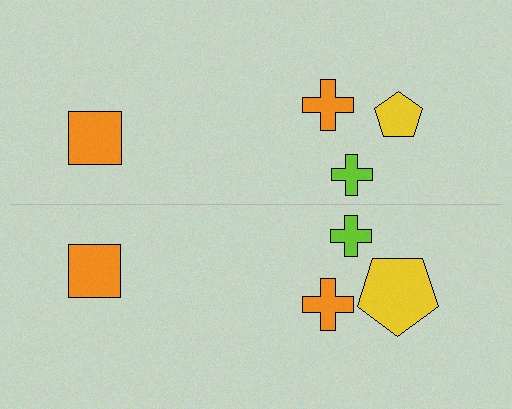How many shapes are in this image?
There are 8 shapes in this image.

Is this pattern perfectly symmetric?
No, the pattern is not perfectly symmetric. The yellow pentagon on the bottom side has a different size than its mirror counterpart.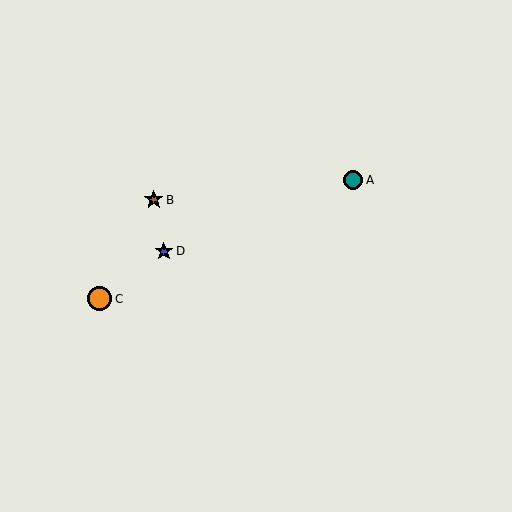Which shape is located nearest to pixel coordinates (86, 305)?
The orange circle (labeled C) at (99, 299) is nearest to that location.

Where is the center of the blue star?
The center of the blue star is at (164, 251).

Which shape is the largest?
The orange circle (labeled C) is the largest.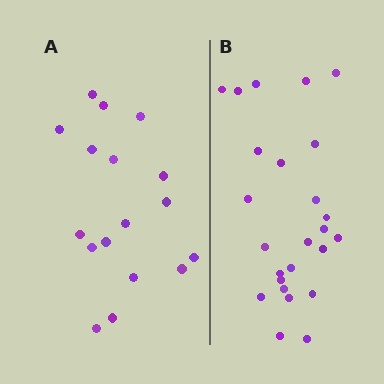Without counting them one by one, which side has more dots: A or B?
Region B (the right region) has more dots.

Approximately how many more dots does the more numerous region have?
Region B has roughly 8 or so more dots than region A.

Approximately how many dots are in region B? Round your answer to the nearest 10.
About 20 dots. (The exact count is 25, which rounds to 20.)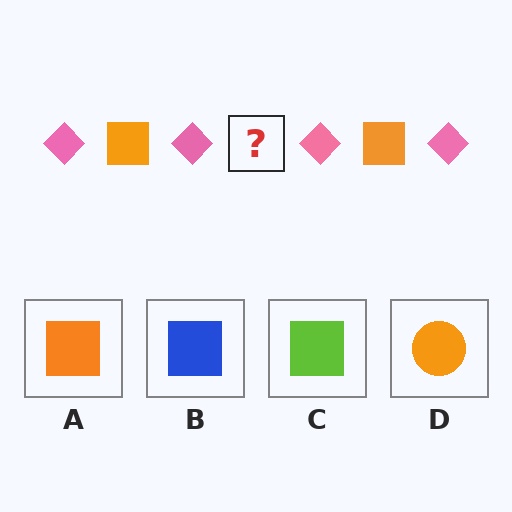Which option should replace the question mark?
Option A.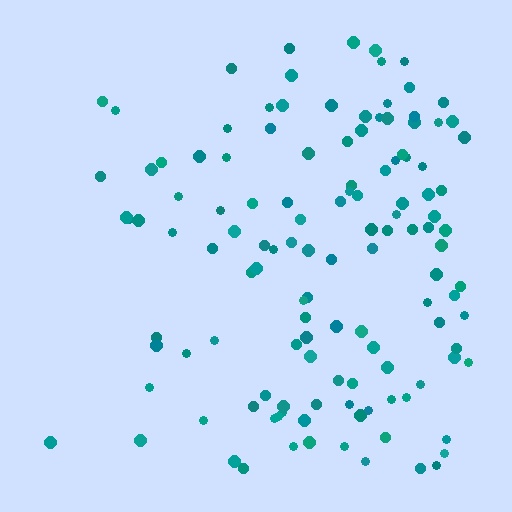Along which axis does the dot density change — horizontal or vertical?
Horizontal.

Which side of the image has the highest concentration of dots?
The right.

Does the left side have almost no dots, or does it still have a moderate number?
Still a moderate number, just noticeably fewer than the right.